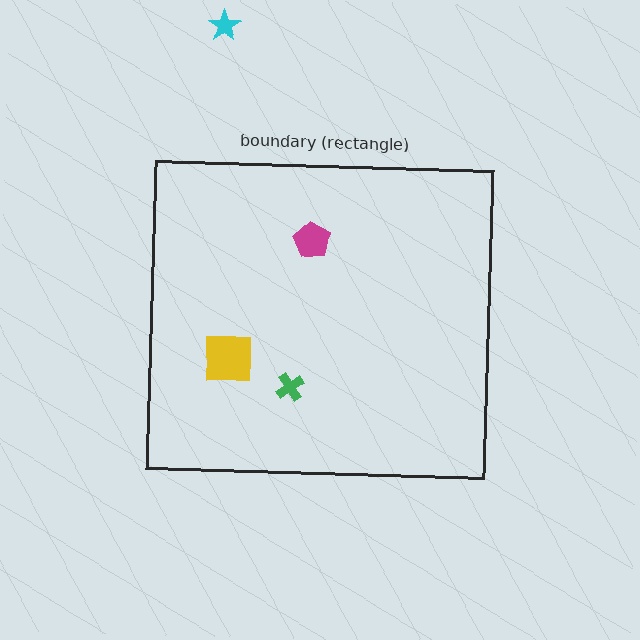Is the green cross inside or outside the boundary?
Inside.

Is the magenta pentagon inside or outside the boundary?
Inside.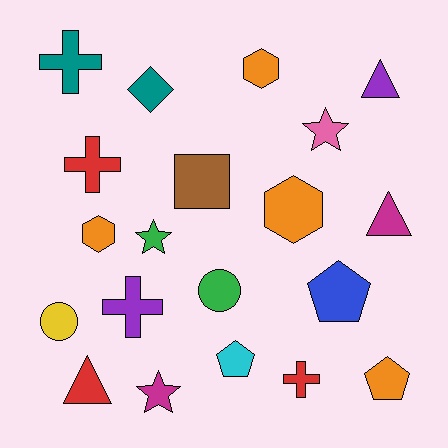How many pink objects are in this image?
There is 1 pink object.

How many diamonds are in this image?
There is 1 diamond.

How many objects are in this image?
There are 20 objects.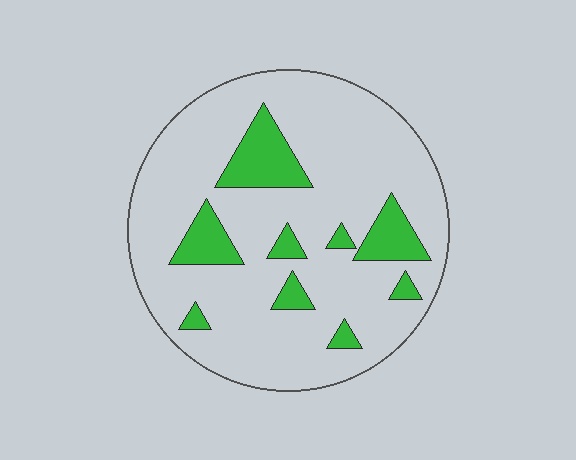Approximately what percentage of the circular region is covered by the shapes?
Approximately 15%.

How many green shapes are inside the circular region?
9.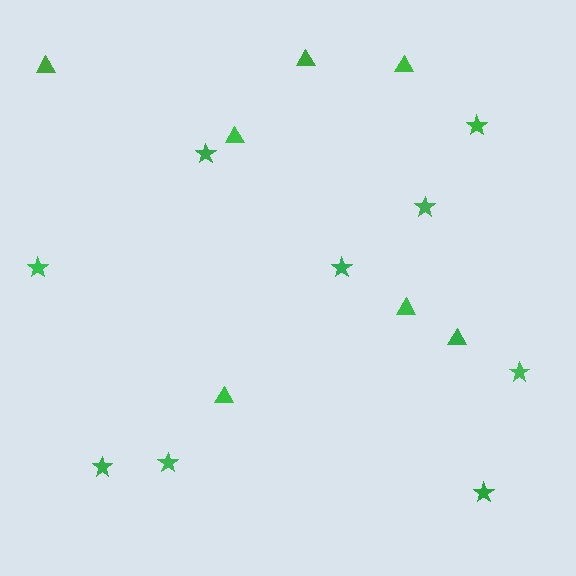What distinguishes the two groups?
There are 2 groups: one group of stars (9) and one group of triangles (7).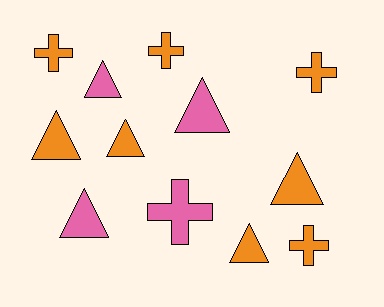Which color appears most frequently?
Orange, with 8 objects.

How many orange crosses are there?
There are 4 orange crosses.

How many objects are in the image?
There are 12 objects.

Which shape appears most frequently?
Triangle, with 7 objects.